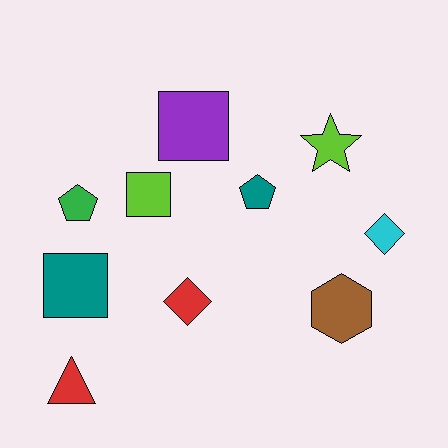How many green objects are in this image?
There is 1 green object.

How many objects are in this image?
There are 10 objects.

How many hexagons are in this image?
There is 1 hexagon.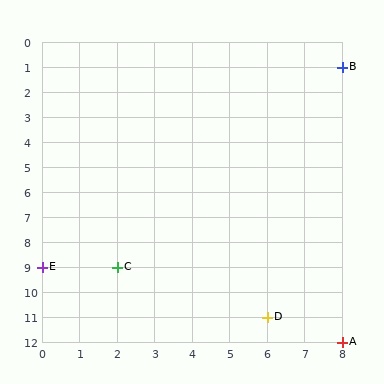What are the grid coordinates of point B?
Point B is at grid coordinates (8, 1).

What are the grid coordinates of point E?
Point E is at grid coordinates (0, 9).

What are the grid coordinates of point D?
Point D is at grid coordinates (6, 11).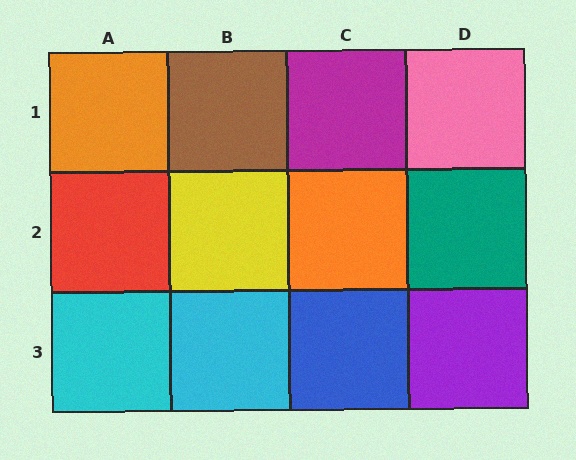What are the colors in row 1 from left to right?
Orange, brown, magenta, pink.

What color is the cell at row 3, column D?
Purple.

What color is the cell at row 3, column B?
Cyan.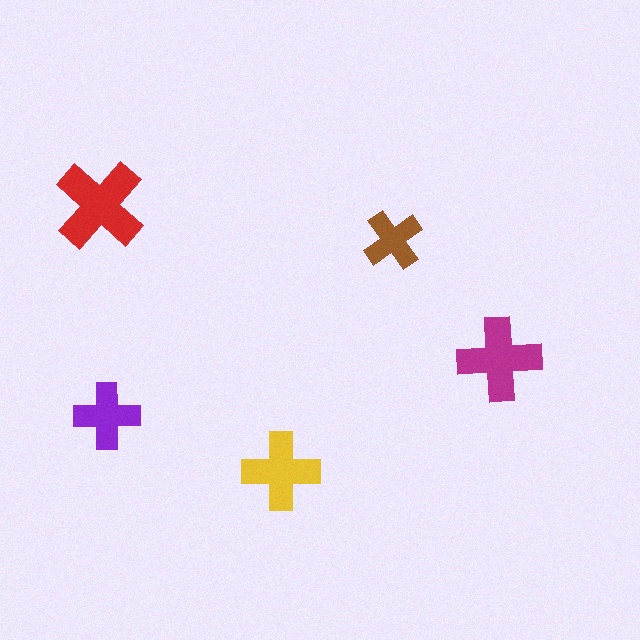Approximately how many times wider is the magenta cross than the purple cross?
About 1.5 times wider.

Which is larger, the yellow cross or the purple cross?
The yellow one.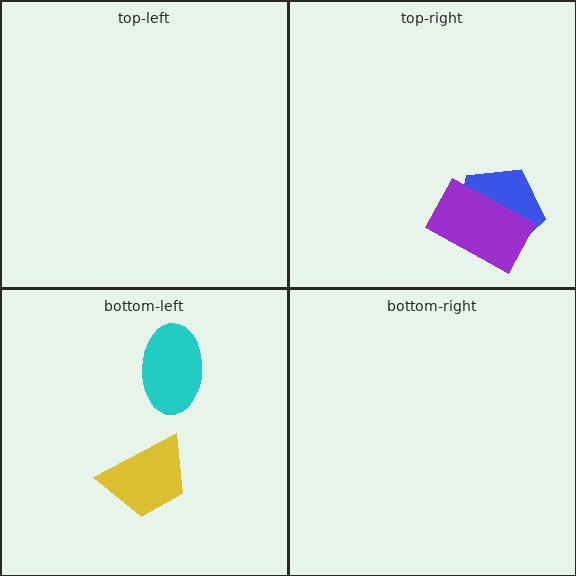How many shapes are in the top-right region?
2.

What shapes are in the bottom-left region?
The yellow trapezoid, the cyan ellipse.